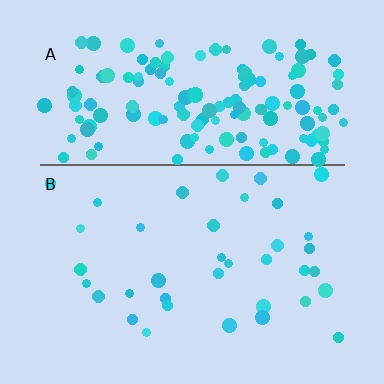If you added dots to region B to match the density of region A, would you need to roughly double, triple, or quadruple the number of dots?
Approximately quadruple.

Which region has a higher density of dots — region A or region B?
A (the top).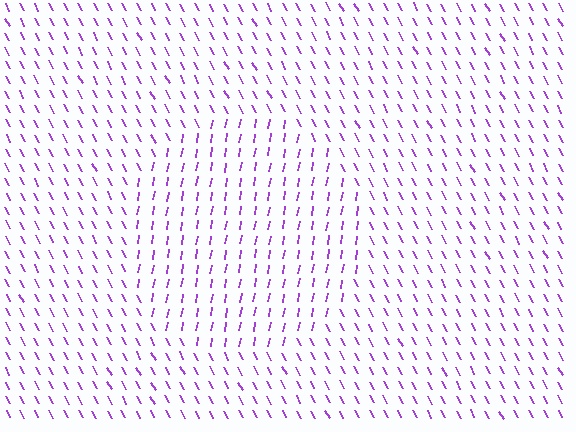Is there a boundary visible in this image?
Yes, there is a texture boundary formed by a change in line orientation.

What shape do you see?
I see a circle.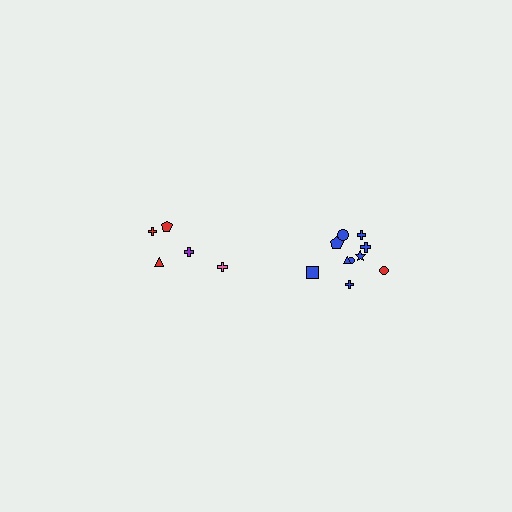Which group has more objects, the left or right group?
The right group.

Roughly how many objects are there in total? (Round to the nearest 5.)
Roughly 15 objects in total.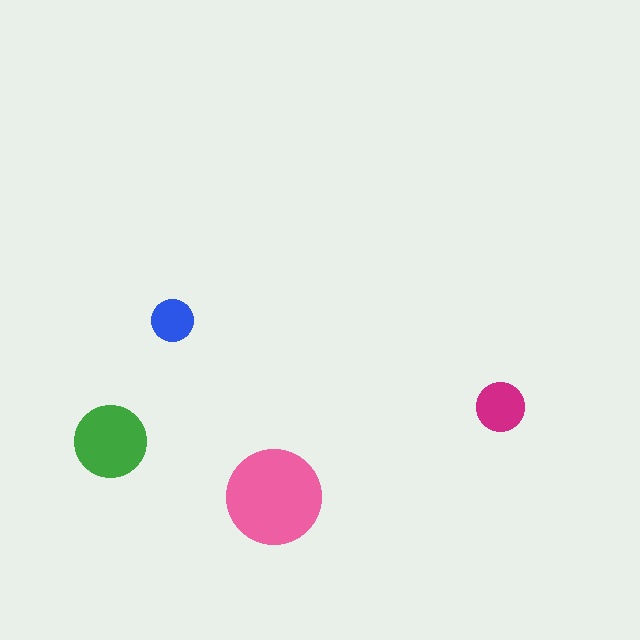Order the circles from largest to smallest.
the pink one, the green one, the magenta one, the blue one.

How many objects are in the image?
There are 4 objects in the image.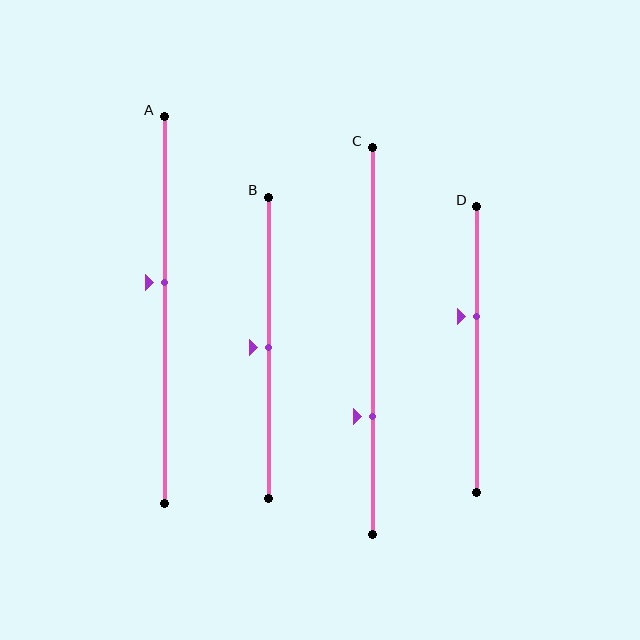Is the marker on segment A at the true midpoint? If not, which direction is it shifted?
No, the marker on segment A is shifted upward by about 7% of the segment length.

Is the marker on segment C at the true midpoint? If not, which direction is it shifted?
No, the marker on segment C is shifted downward by about 19% of the segment length.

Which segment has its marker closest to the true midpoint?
Segment B has its marker closest to the true midpoint.